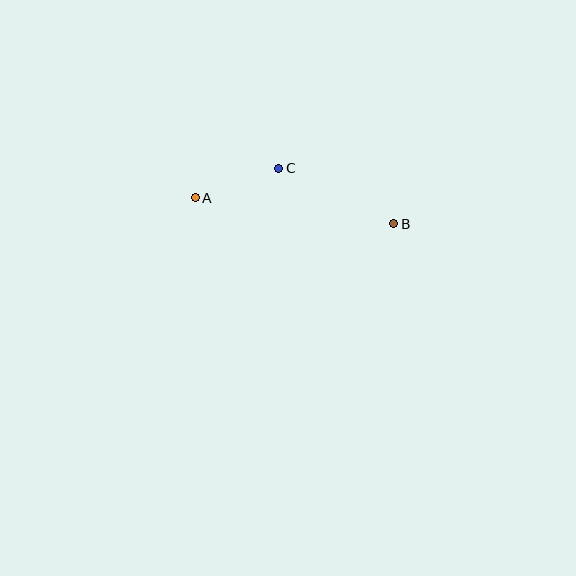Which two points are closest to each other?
Points A and C are closest to each other.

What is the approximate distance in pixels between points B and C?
The distance between B and C is approximately 128 pixels.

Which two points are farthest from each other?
Points A and B are farthest from each other.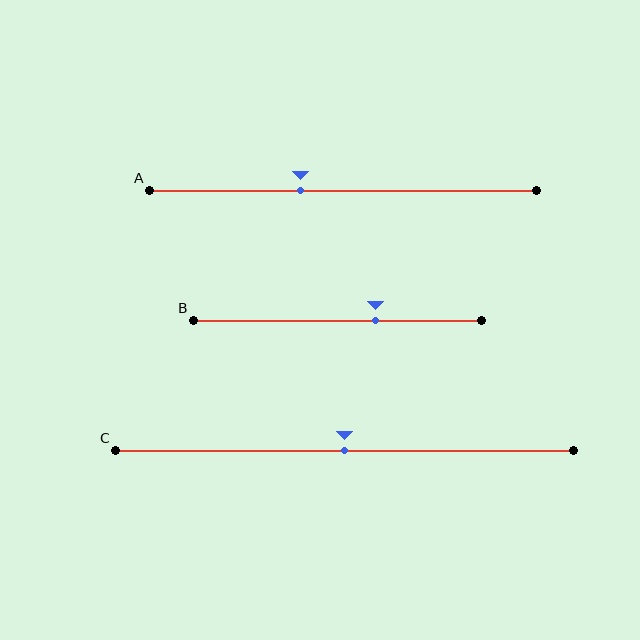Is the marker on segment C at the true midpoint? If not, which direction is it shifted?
Yes, the marker on segment C is at the true midpoint.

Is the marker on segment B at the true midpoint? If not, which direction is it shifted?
No, the marker on segment B is shifted to the right by about 13% of the segment length.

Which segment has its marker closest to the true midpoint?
Segment C has its marker closest to the true midpoint.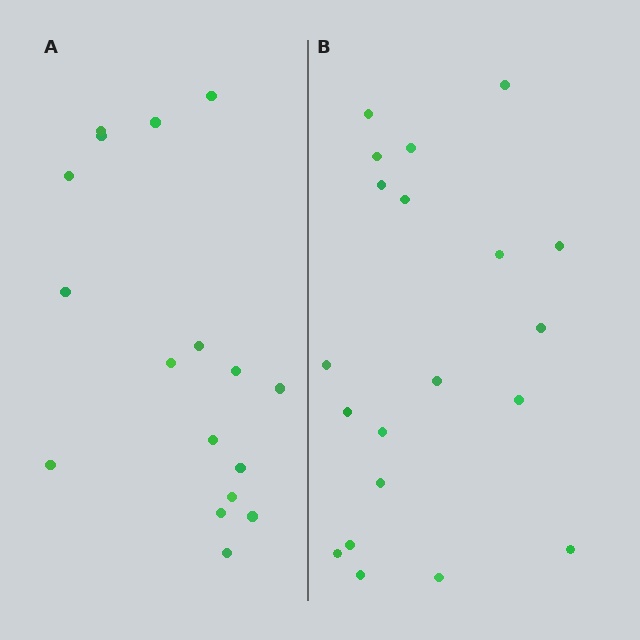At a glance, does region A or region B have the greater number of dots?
Region B (the right region) has more dots.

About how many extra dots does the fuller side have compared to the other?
Region B has just a few more — roughly 2 or 3 more dots than region A.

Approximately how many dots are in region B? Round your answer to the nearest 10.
About 20 dots.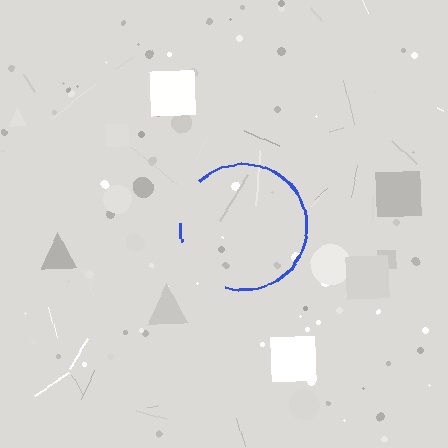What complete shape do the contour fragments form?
The contour fragments form a circle.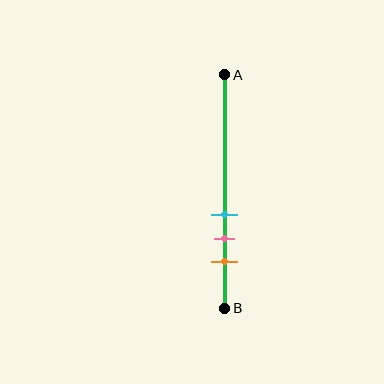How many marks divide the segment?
There are 3 marks dividing the segment.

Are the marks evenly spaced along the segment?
Yes, the marks are approximately evenly spaced.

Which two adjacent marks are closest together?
The cyan and pink marks are the closest adjacent pair.